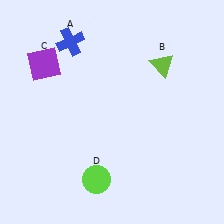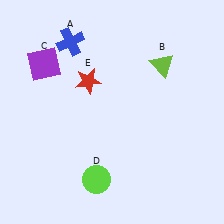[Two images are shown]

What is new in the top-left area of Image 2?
A red star (E) was added in the top-left area of Image 2.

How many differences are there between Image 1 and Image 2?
There is 1 difference between the two images.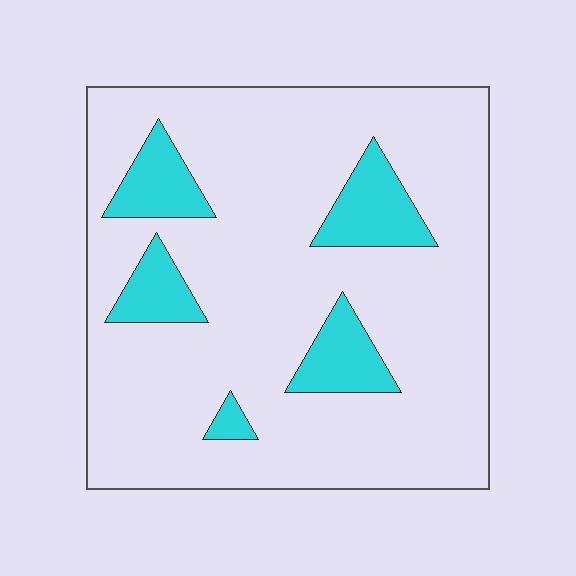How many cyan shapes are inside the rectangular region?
5.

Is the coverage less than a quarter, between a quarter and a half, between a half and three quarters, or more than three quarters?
Less than a quarter.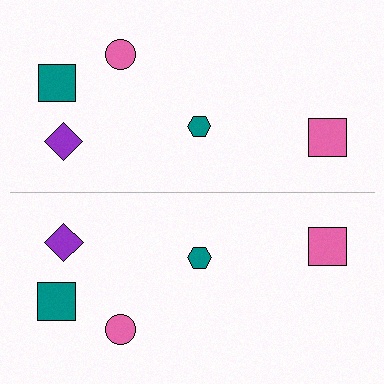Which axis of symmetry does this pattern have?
The pattern has a horizontal axis of symmetry running through the center of the image.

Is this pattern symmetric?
Yes, this pattern has bilateral (reflection) symmetry.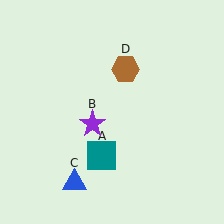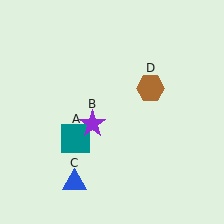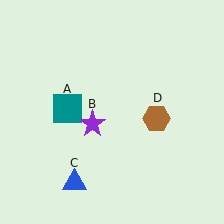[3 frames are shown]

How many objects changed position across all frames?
2 objects changed position: teal square (object A), brown hexagon (object D).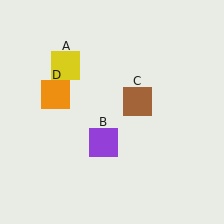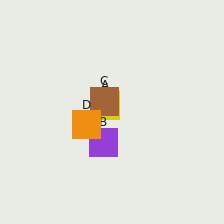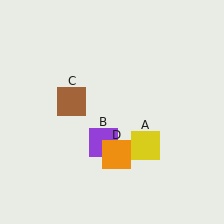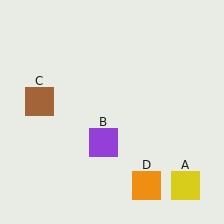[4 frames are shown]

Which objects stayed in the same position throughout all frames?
Purple square (object B) remained stationary.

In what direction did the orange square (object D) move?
The orange square (object D) moved down and to the right.